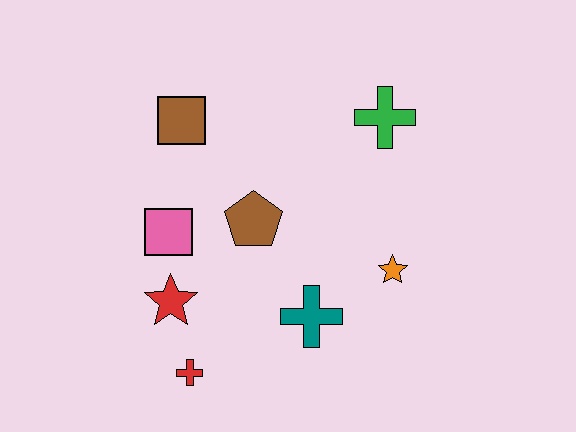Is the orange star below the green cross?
Yes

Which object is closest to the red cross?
The red star is closest to the red cross.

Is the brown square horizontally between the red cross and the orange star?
No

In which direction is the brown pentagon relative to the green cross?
The brown pentagon is to the left of the green cross.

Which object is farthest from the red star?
The green cross is farthest from the red star.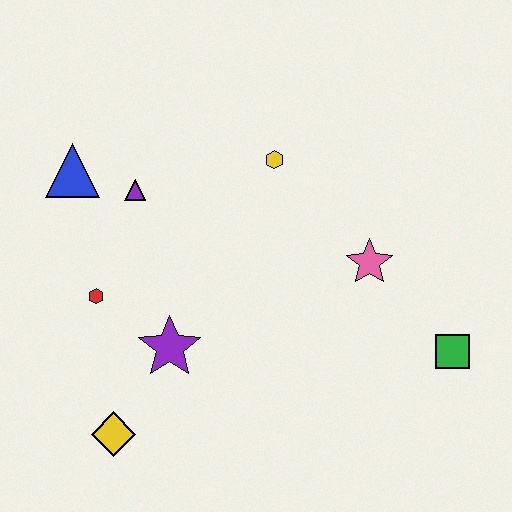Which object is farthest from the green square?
The blue triangle is farthest from the green square.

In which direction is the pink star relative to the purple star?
The pink star is to the right of the purple star.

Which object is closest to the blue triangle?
The purple triangle is closest to the blue triangle.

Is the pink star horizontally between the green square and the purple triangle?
Yes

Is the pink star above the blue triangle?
No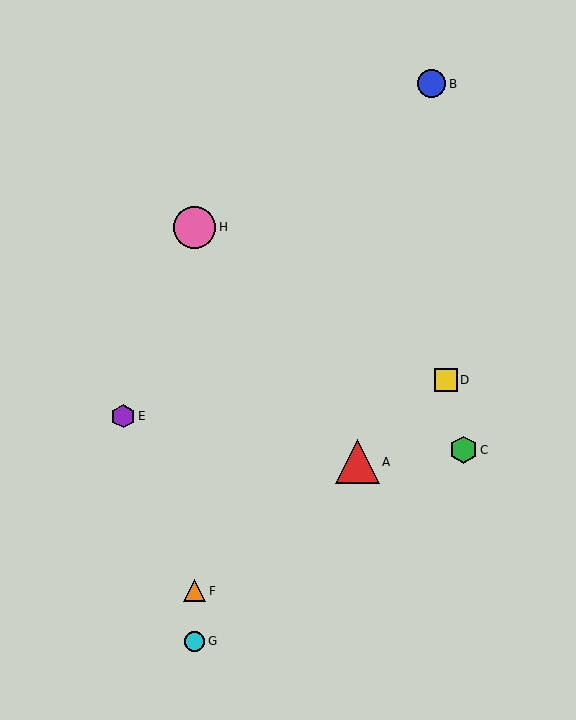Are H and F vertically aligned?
Yes, both are at x≈195.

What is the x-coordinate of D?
Object D is at x≈446.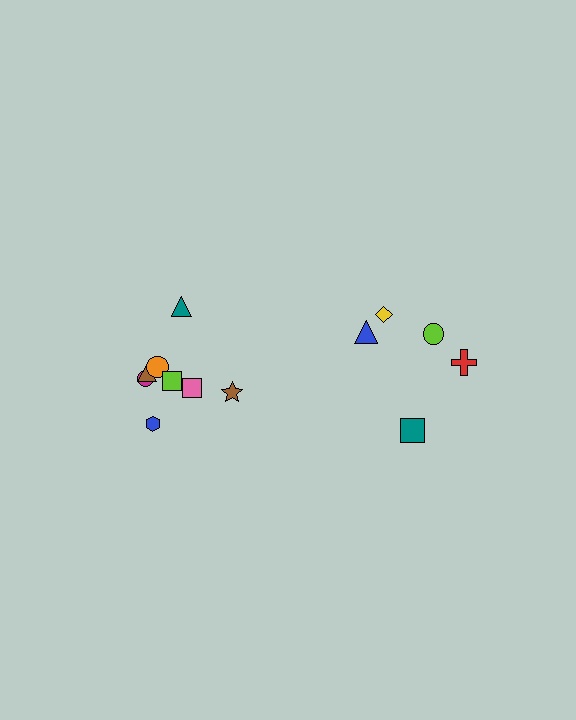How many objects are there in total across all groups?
There are 13 objects.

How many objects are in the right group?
There are 5 objects.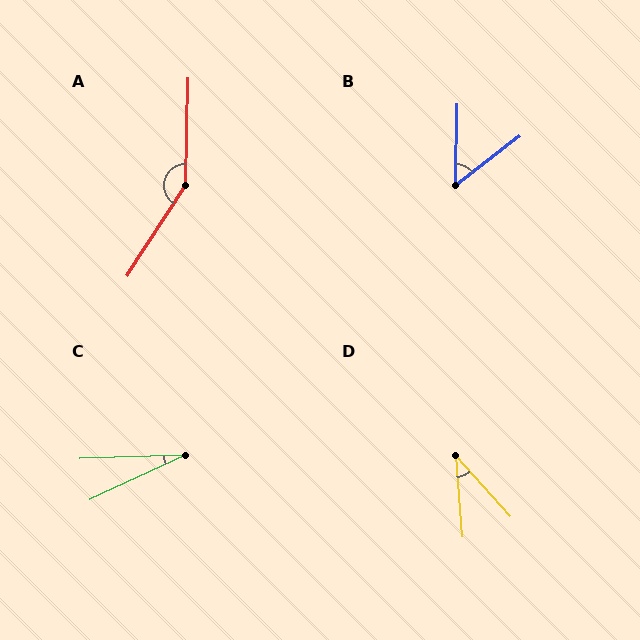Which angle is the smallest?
C, at approximately 23 degrees.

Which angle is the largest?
A, at approximately 148 degrees.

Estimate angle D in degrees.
Approximately 37 degrees.